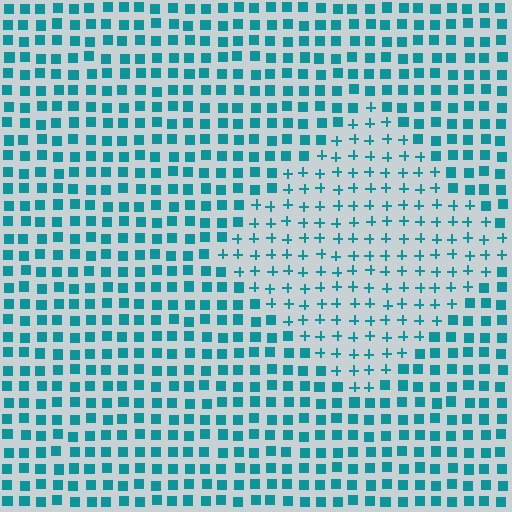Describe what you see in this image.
The image is filled with small teal elements arranged in a uniform grid. A diamond-shaped region contains plus signs, while the surrounding area contains squares. The boundary is defined purely by the change in element shape.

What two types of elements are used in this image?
The image uses plus signs inside the diamond region and squares outside it.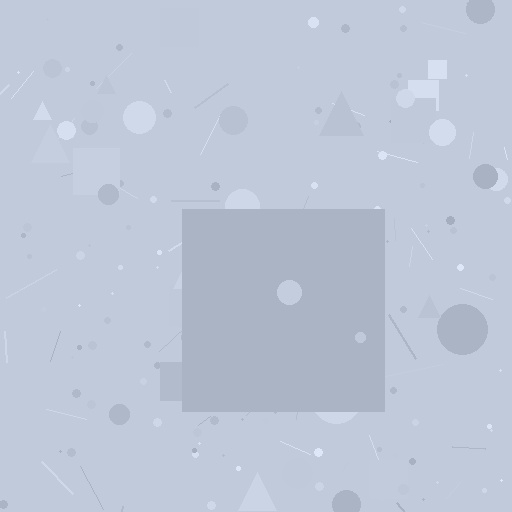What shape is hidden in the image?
A square is hidden in the image.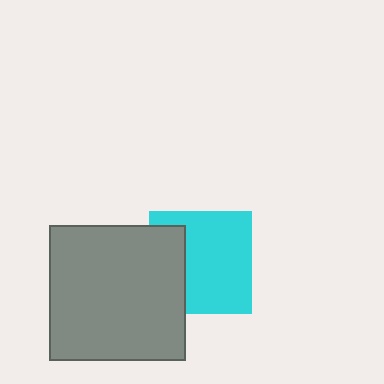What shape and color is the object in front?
The object in front is a gray square.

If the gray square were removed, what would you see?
You would see the complete cyan square.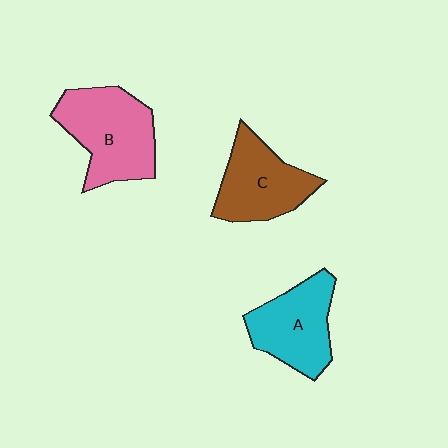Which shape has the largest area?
Shape B (pink).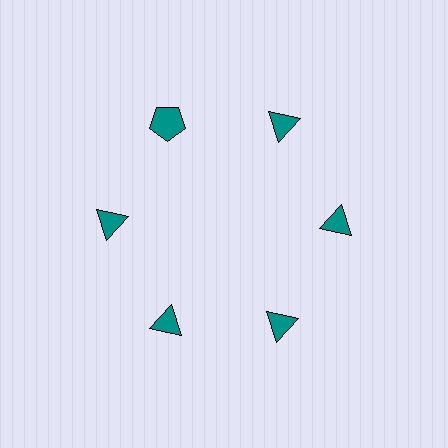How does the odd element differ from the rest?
It has a different shape: pentagon instead of triangle.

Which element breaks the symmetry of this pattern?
The teal pentagon at roughly the 11 o'clock position breaks the symmetry. All other shapes are teal triangles.